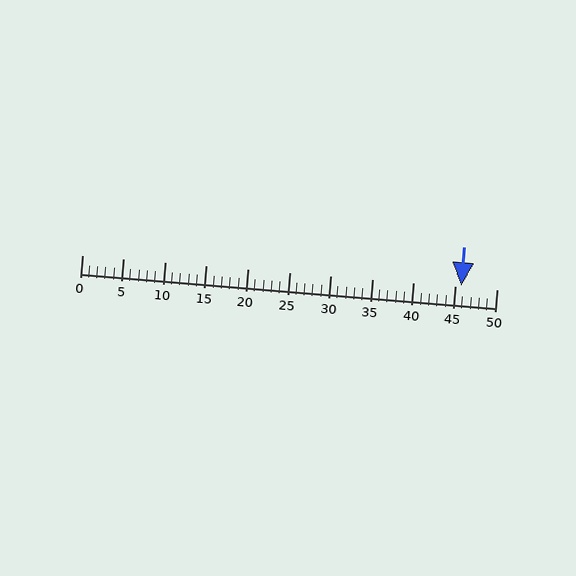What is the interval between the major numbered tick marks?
The major tick marks are spaced 5 units apart.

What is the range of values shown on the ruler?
The ruler shows values from 0 to 50.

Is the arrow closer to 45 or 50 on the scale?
The arrow is closer to 45.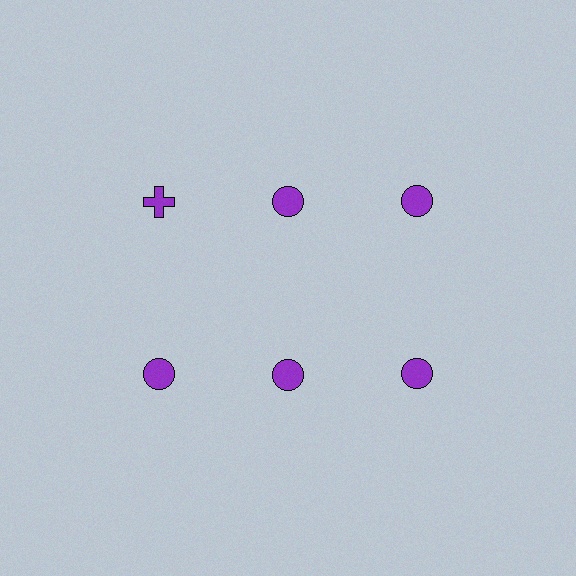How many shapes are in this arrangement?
There are 6 shapes arranged in a grid pattern.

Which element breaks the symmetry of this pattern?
The purple cross in the top row, leftmost column breaks the symmetry. All other shapes are purple circles.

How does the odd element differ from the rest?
It has a different shape: cross instead of circle.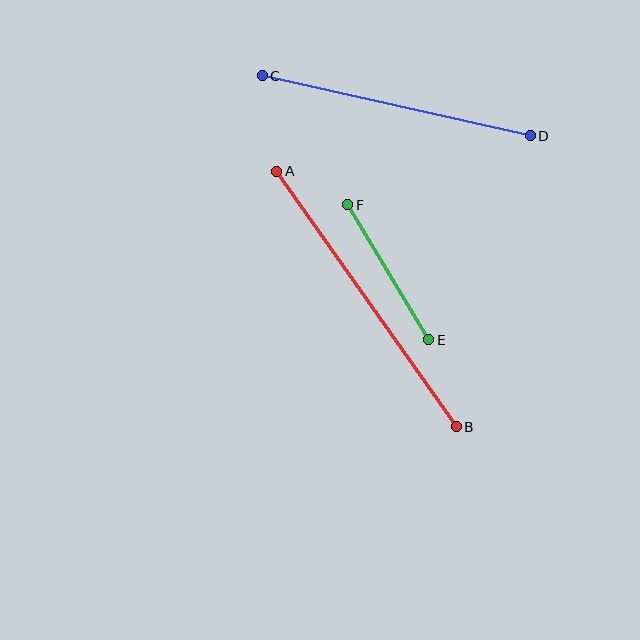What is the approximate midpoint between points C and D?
The midpoint is at approximately (396, 106) pixels.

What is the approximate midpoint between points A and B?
The midpoint is at approximately (366, 299) pixels.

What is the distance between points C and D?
The distance is approximately 275 pixels.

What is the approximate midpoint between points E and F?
The midpoint is at approximately (388, 272) pixels.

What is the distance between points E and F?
The distance is approximately 157 pixels.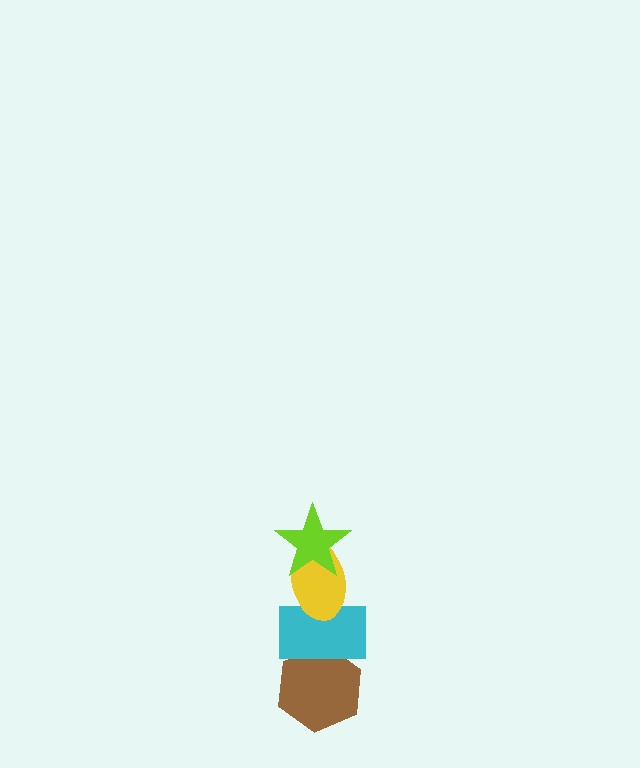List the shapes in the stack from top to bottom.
From top to bottom: the lime star, the yellow ellipse, the cyan rectangle, the brown hexagon.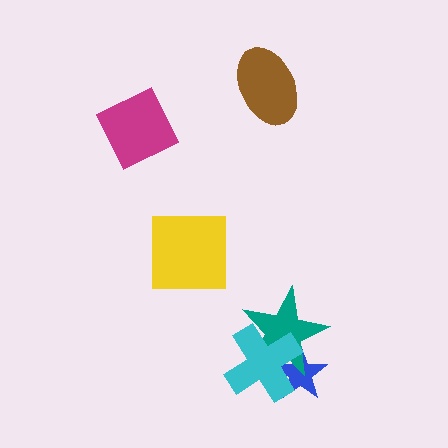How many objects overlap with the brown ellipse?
0 objects overlap with the brown ellipse.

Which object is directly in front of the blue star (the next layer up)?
The teal star is directly in front of the blue star.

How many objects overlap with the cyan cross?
2 objects overlap with the cyan cross.